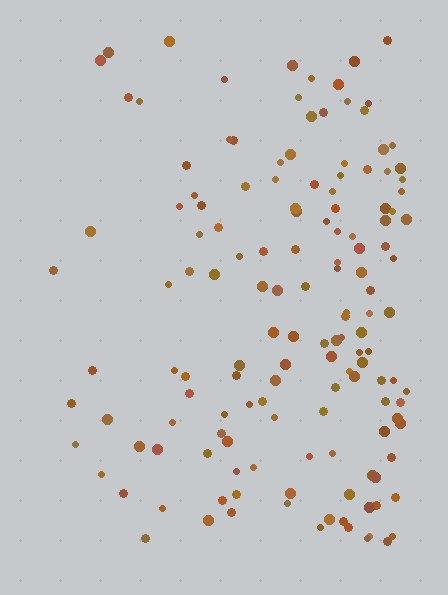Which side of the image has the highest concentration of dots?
The right.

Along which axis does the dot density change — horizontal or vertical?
Horizontal.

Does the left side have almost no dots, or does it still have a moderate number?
Still a moderate number, just noticeably fewer than the right.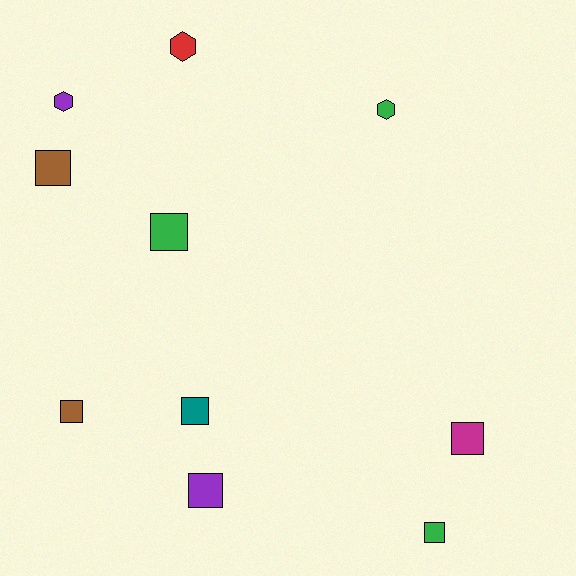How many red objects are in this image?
There is 1 red object.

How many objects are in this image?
There are 10 objects.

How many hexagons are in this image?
There are 3 hexagons.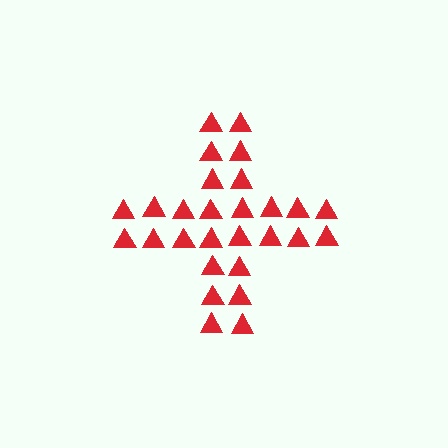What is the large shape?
The large shape is a cross.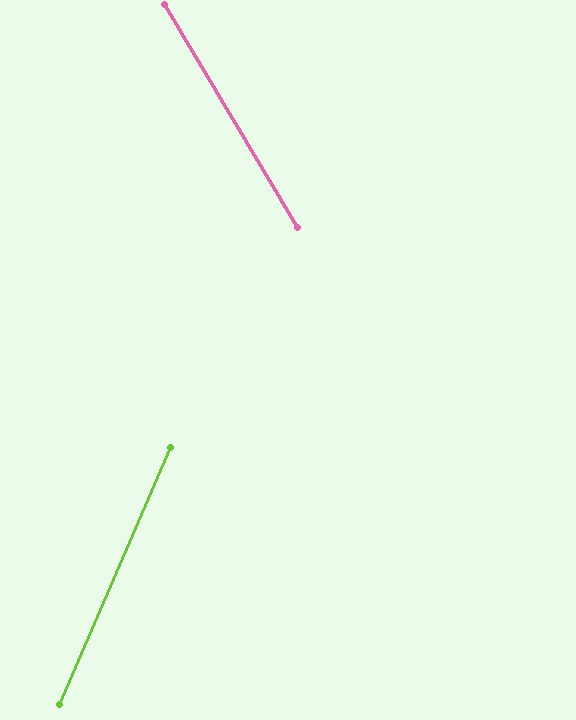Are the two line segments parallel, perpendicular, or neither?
Neither parallel nor perpendicular — they differ by about 54°.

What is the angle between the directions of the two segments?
Approximately 54 degrees.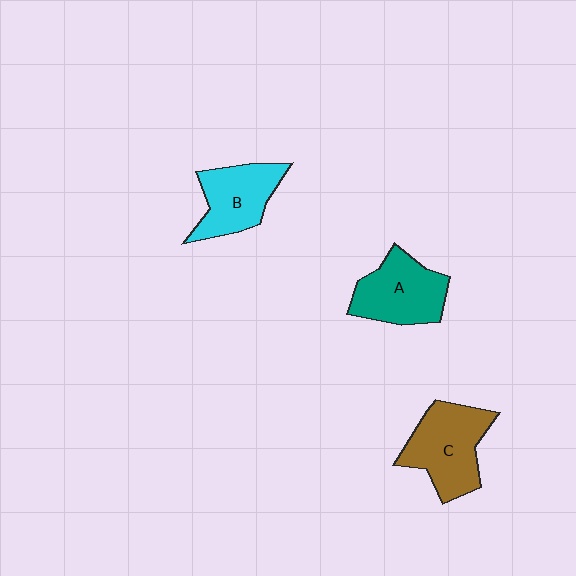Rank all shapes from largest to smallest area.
From largest to smallest: C (brown), A (teal), B (cyan).